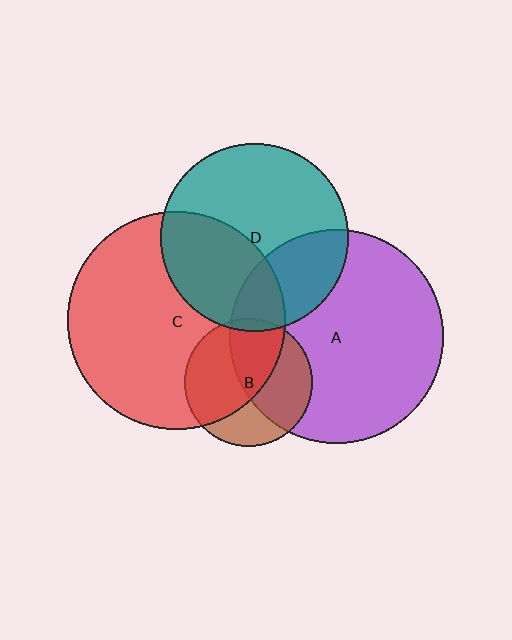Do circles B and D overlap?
Yes.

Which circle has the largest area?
Circle C (red).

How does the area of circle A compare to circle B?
Approximately 2.8 times.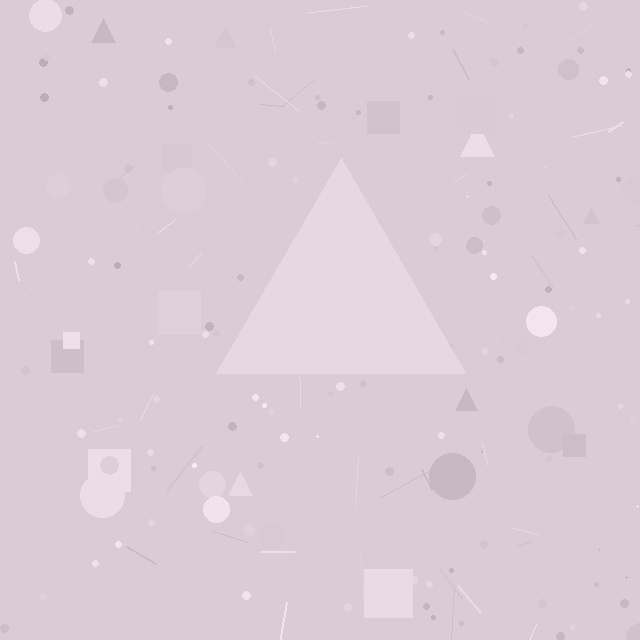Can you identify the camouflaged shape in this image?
The camouflaged shape is a triangle.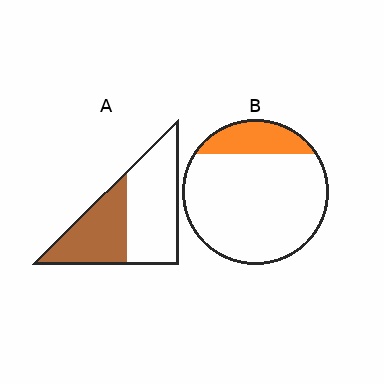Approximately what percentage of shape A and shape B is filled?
A is approximately 40% and B is approximately 20%.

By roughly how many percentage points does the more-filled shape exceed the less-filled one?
By roughly 25 percentage points (A over B).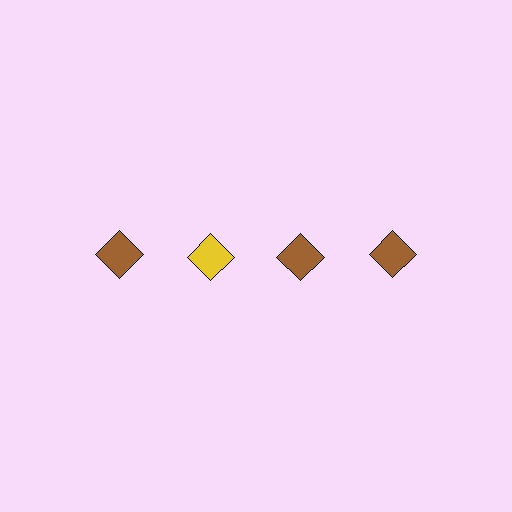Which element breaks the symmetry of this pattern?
The yellow diamond in the top row, second from left column breaks the symmetry. All other shapes are brown diamonds.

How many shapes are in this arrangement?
There are 4 shapes arranged in a grid pattern.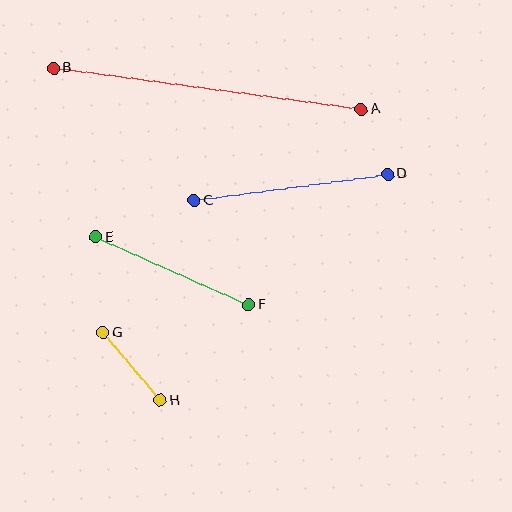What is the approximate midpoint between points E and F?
The midpoint is at approximately (172, 271) pixels.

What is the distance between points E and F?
The distance is approximately 168 pixels.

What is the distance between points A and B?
The distance is approximately 311 pixels.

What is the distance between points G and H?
The distance is approximately 89 pixels.